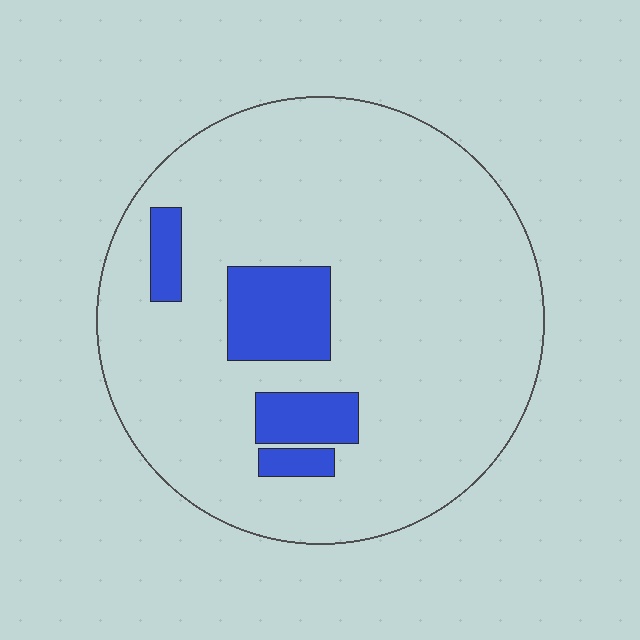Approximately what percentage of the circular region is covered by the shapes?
Approximately 15%.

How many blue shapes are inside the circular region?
4.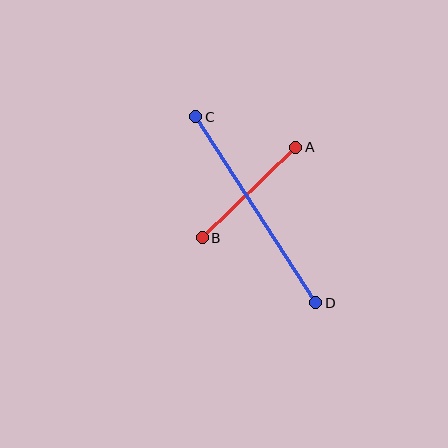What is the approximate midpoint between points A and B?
The midpoint is at approximately (249, 192) pixels.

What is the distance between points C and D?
The distance is approximately 221 pixels.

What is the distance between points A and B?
The distance is approximately 130 pixels.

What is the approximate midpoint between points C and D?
The midpoint is at approximately (256, 210) pixels.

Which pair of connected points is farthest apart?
Points C and D are farthest apart.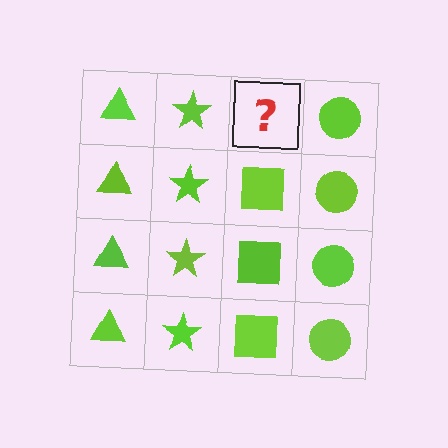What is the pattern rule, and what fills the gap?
The rule is that each column has a consistent shape. The gap should be filled with a lime square.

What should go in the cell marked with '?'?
The missing cell should contain a lime square.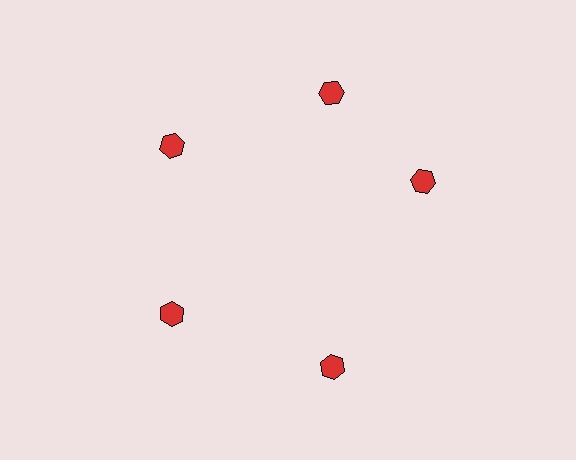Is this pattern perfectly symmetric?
No. The 5 red hexagons are arranged in a ring, but one element near the 3 o'clock position is rotated out of alignment along the ring, breaking the 5-fold rotational symmetry.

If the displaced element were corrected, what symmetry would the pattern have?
It would have 5-fold rotational symmetry — the pattern would map onto itself every 72 degrees.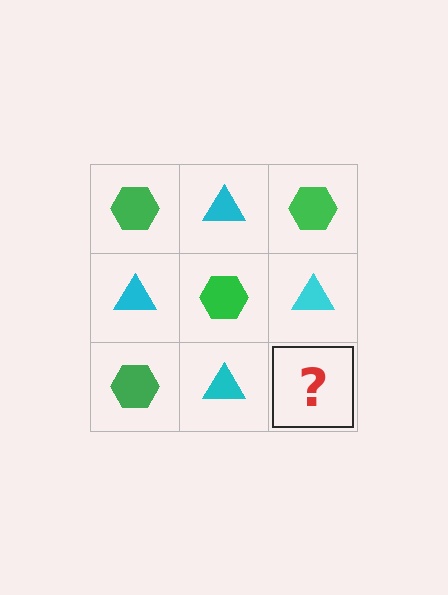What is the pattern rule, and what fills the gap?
The rule is that it alternates green hexagon and cyan triangle in a checkerboard pattern. The gap should be filled with a green hexagon.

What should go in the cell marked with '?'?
The missing cell should contain a green hexagon.